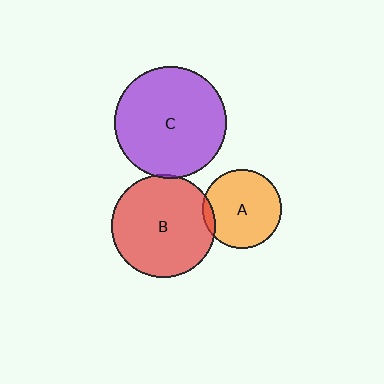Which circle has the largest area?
Circle C (purple).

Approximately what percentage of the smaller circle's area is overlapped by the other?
Approximately 5%.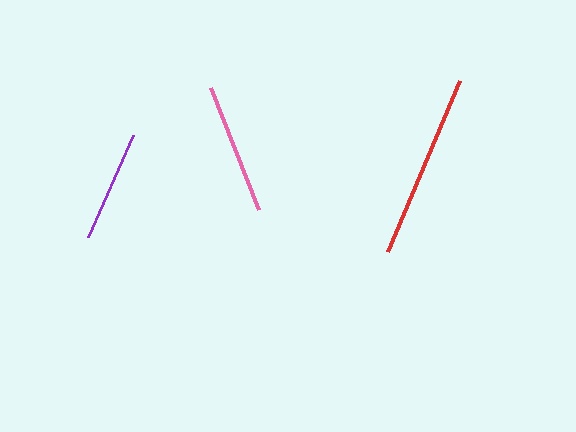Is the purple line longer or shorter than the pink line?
The pink line is longer than the purple line.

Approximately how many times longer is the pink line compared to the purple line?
The pink line is approximately 1.2 times the length of the purple line.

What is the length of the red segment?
The red segment is approximately 186 pixels long.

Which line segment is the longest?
The red line is the longest at approximately 186 pixels.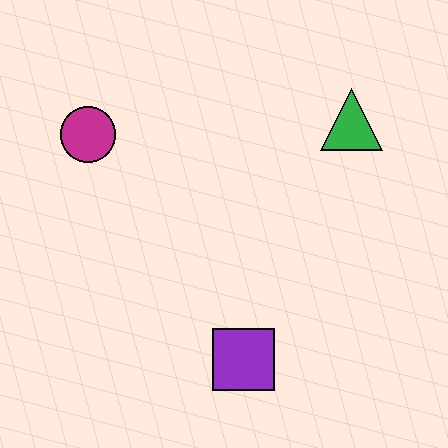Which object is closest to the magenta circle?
The green triangle is closest to the magenta circle.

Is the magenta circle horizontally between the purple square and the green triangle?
No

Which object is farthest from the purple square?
The magenta circle is farthest from the purple square.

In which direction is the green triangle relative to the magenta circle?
The green triangle is to the right of the magenta circle.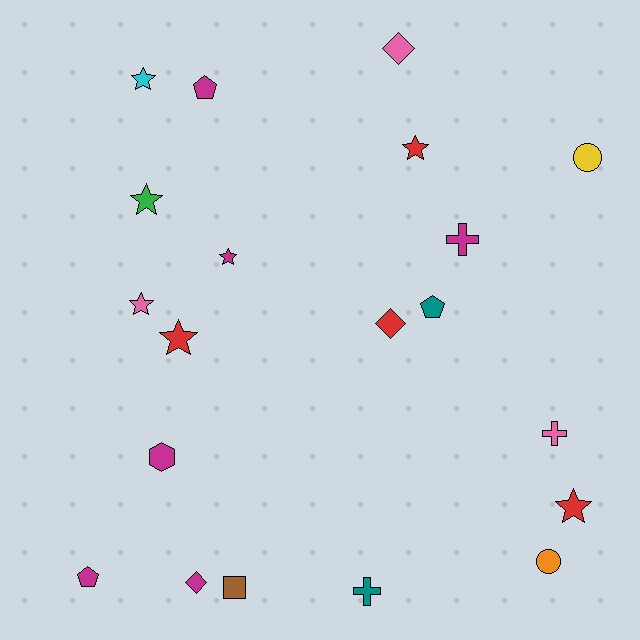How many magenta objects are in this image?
There are 6 magenta objects.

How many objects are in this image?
There are 20 objects.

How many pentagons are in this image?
There are 3 pentagons.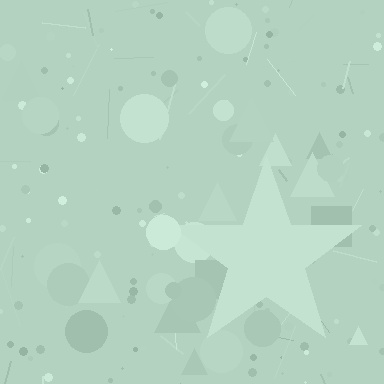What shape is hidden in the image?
A star is hidden in the image.